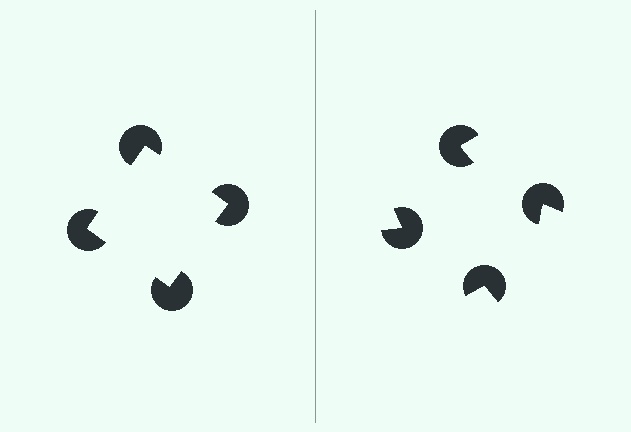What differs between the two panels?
The pac-man discs are positioned identically on both sides; only the wedge orientations differ. On the left they align to a square; on the right they are misaligned.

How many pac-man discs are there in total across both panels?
8 — 4 on each side.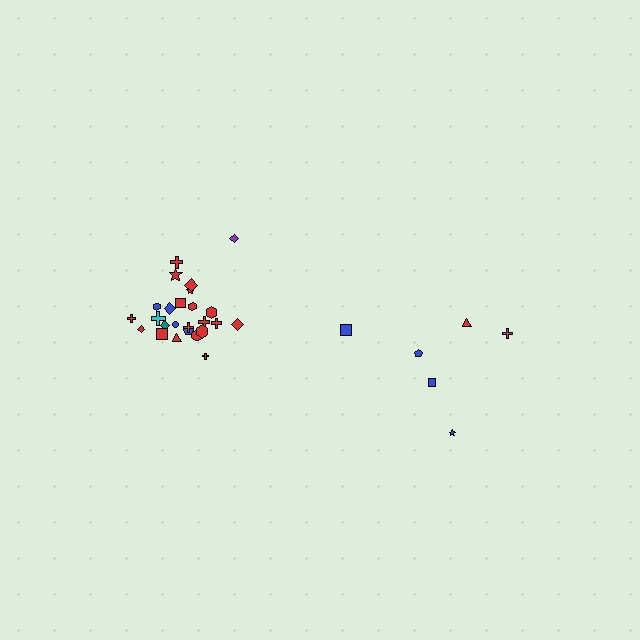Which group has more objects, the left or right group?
The left group.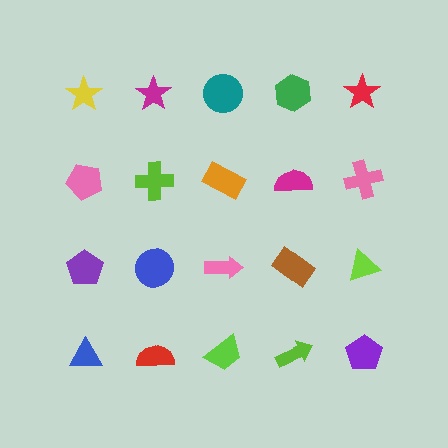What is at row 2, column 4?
A magenta semicircle.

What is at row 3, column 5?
A lime triangle.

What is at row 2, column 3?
An orange rectangle.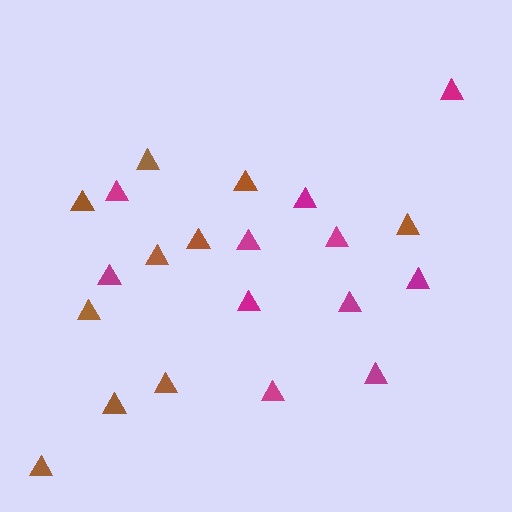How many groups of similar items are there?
There are 2 groups: one group of brown triangles (10) and one group of magenta triangles (11).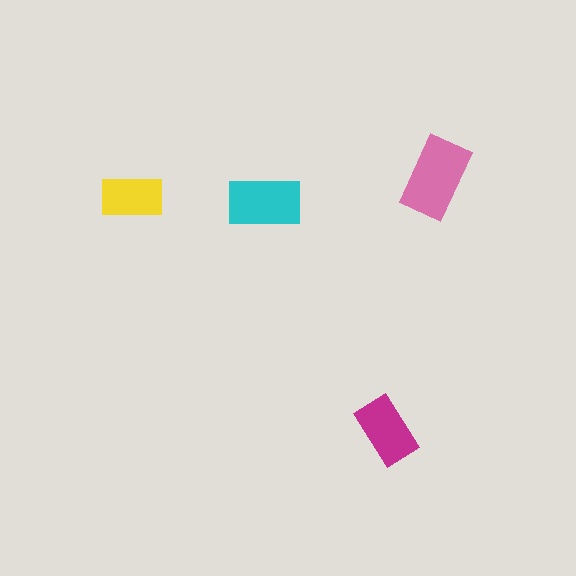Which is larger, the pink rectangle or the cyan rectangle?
The pink one.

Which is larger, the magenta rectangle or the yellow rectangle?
The magenta one.